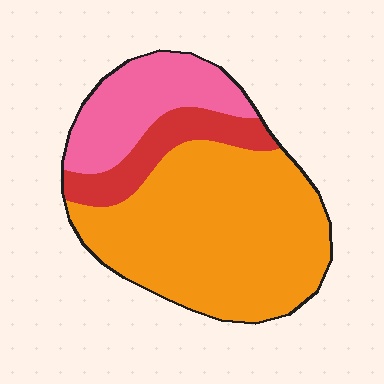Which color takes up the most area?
Orange, at roughly 65%.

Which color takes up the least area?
Red, at roughly 15%.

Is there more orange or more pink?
Orange.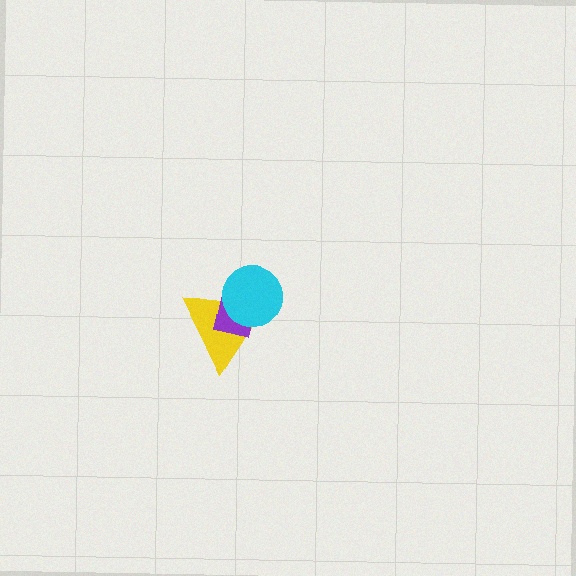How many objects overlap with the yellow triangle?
2 objects overlap with the yellow triangle.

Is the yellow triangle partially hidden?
Yes, it is partially covered by another shape.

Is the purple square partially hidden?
Yes, it is partially covered by another shape.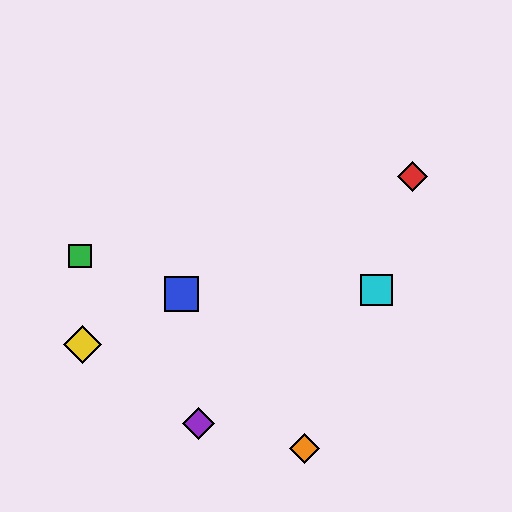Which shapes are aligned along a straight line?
The red diamond, the blue square, the yellow diamond are aligned along a straight line.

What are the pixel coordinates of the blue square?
The blue square is at (182, 294).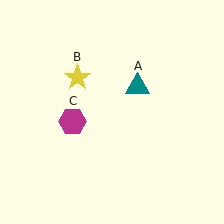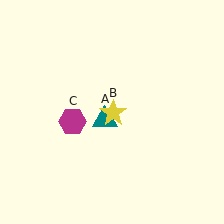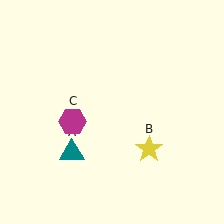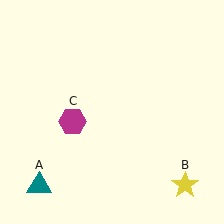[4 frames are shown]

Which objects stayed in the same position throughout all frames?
Magenta hexagon (object C) remained stationary.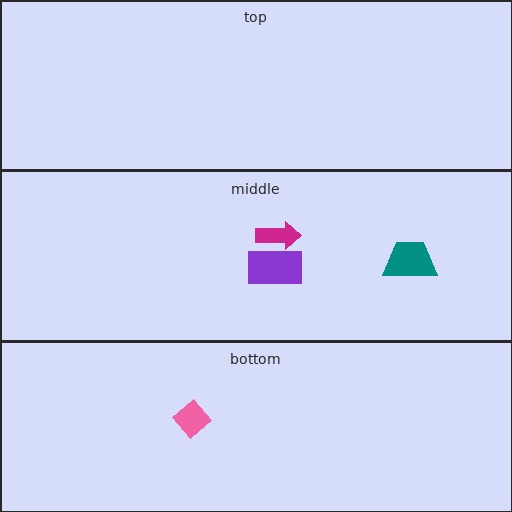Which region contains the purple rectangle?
The middle region.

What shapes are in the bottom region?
The pink diamond.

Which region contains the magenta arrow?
The middle region.